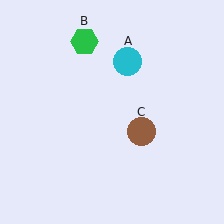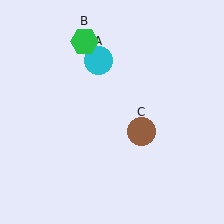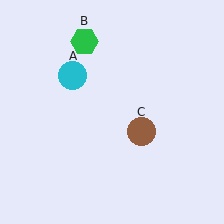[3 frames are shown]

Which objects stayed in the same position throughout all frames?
Green hexagon (object B) and brown circle (object C) remained stationary.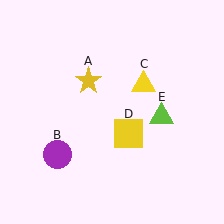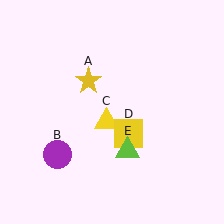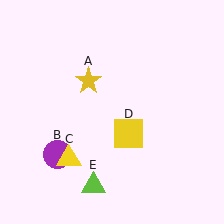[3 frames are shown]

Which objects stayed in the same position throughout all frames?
Yellow star (object A) and purple circle (object B) and yellow square (object D) remained stationary.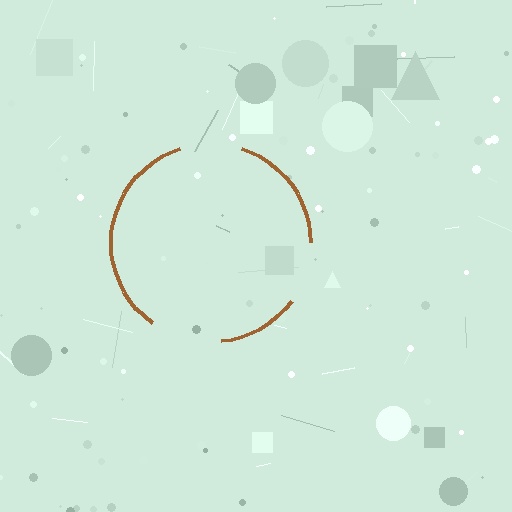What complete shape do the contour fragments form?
The contour fragments form a circle.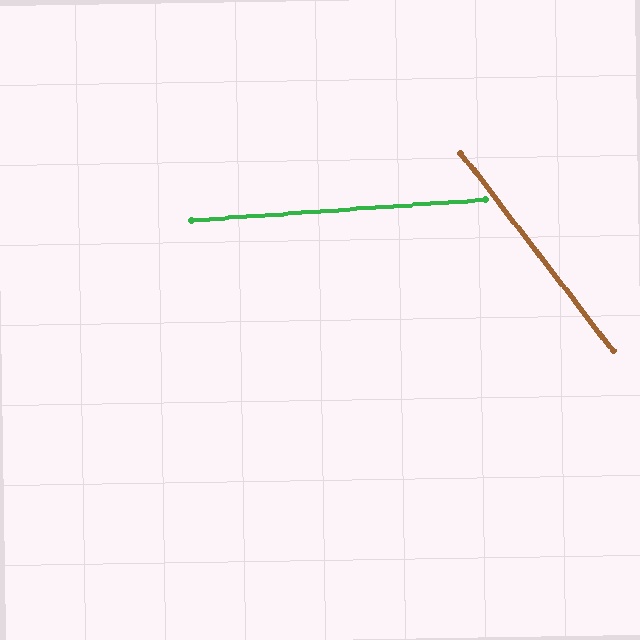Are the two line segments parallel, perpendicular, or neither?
Neither parallel nor perpendicular — they differ by about 56°.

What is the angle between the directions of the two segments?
Approximately 56 degrees.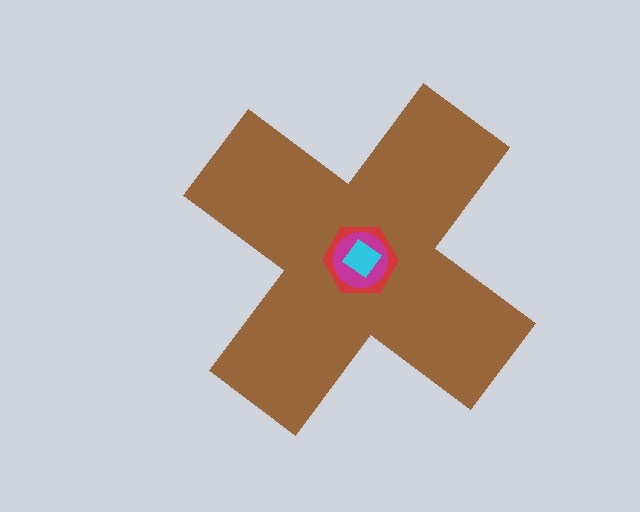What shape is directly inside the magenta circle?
The cyan diamond.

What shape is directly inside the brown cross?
The red hexagon.